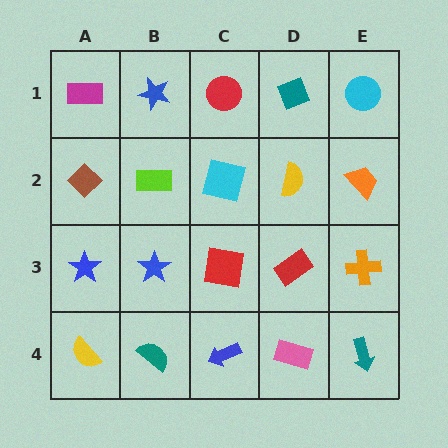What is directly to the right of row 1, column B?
A red circle.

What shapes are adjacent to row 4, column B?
A blue star (row 3, column B), a yellow semicircle (row 4, column A), a blue arrow (row 4, column C).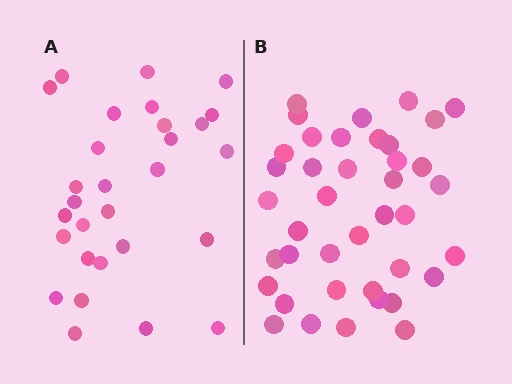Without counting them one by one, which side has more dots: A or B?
Region B (the right region) has more dots.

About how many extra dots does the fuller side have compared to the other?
Region B has roughly 12 or so more dots than region A.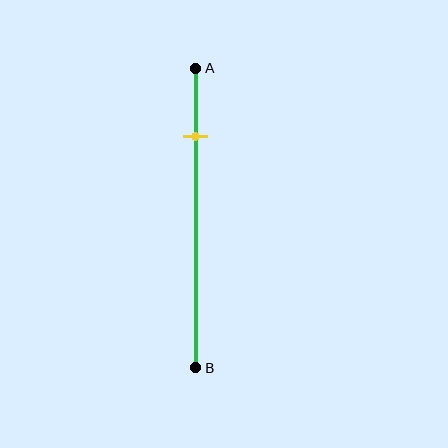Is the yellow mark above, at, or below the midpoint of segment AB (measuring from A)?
The yellow mark is above the midpoint of segment AB.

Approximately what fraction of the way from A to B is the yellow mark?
The yellow mark is approximately 25% of the way from A to B.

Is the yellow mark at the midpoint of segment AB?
No, the mark is at about 25% from A, not at the 50% midpoint.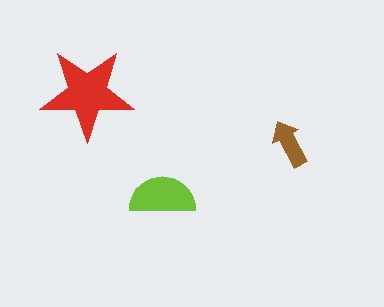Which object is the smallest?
The brown arrow.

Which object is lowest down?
The lime semicircle is bottommost.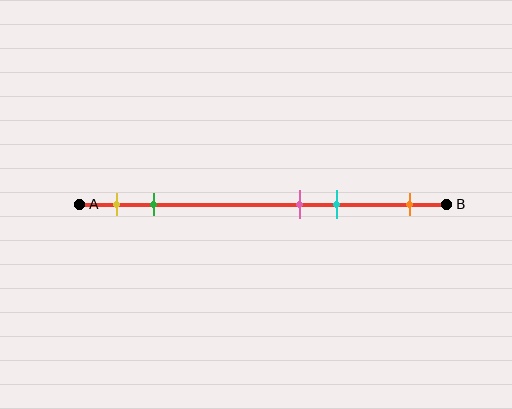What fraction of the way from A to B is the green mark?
The green mark is approximately 20% (0.2) of the way from A to B.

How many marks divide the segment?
There are 5 marks dividing the segment.